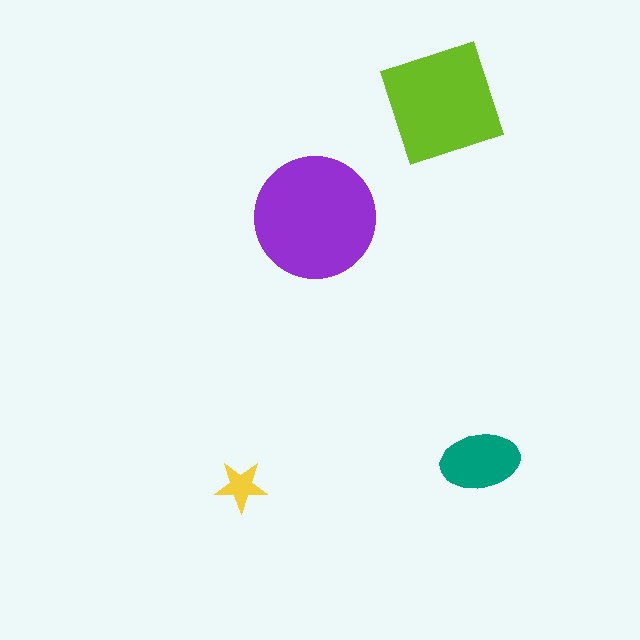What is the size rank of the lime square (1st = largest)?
2nd.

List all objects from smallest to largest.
The yellow star, the teal ellipse, the lime square, the purple circle.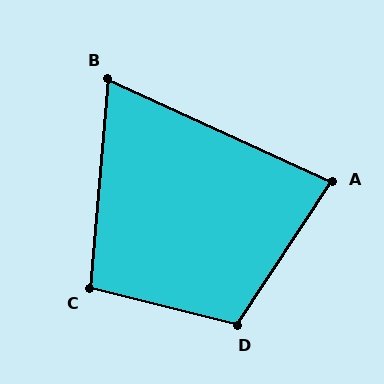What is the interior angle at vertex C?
Approximately 99 degrees (obtuse).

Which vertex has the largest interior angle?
D, at approximately 109 degrees.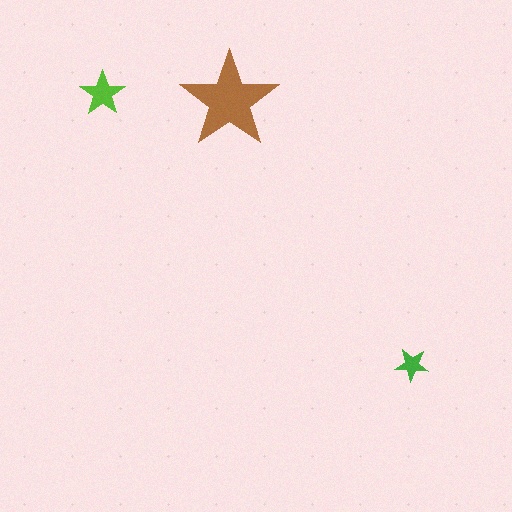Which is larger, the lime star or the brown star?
The brown one.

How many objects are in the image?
There are 3 objects in the image.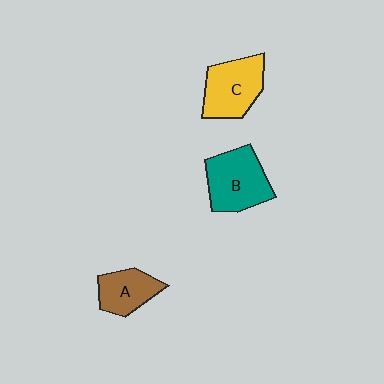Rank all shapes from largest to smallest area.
From largest to smallest: B (teal), C (yellow), A (brown).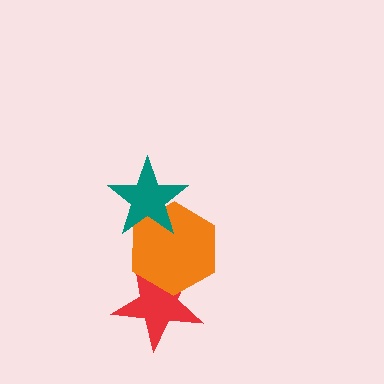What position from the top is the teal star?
The teal star is 1st from the top.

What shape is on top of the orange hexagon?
The teal star is on top of the orange hexagon.